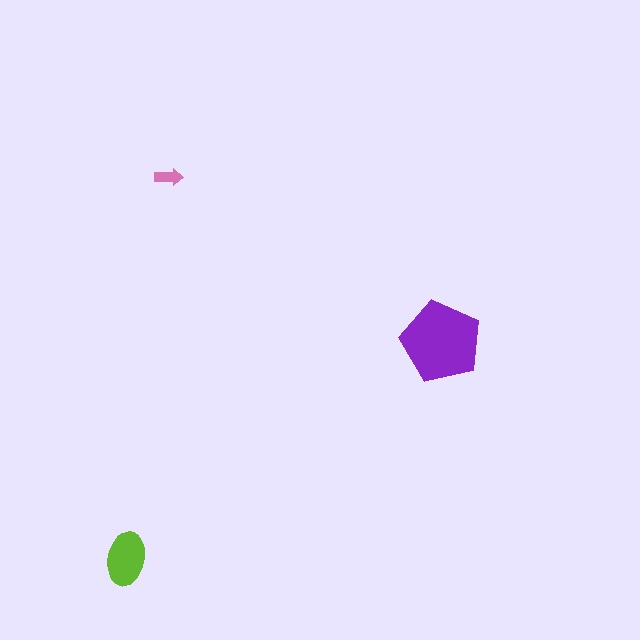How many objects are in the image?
There are 3 objects in the image.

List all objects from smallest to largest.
The pink arrow, the lime ellipse, the purple pentagon.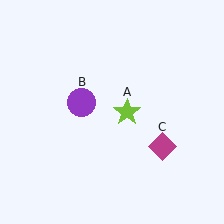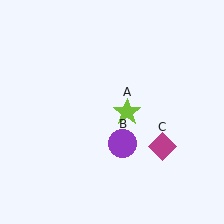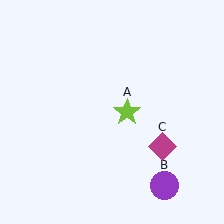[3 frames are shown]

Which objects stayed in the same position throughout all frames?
Lime star (object A) and magenta diamond (object C) remained stationary.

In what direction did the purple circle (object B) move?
The purple circle (object B) moved down and to the right.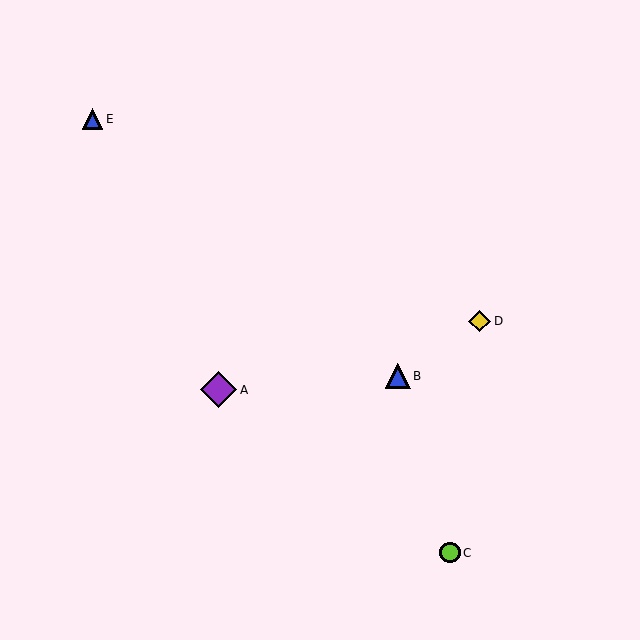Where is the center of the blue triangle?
The center of the blue triangle is at (398, 376).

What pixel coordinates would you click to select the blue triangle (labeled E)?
Click at (93, 119) to select the blue triangle E.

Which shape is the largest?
The purple diamond (labeled A) is the largest.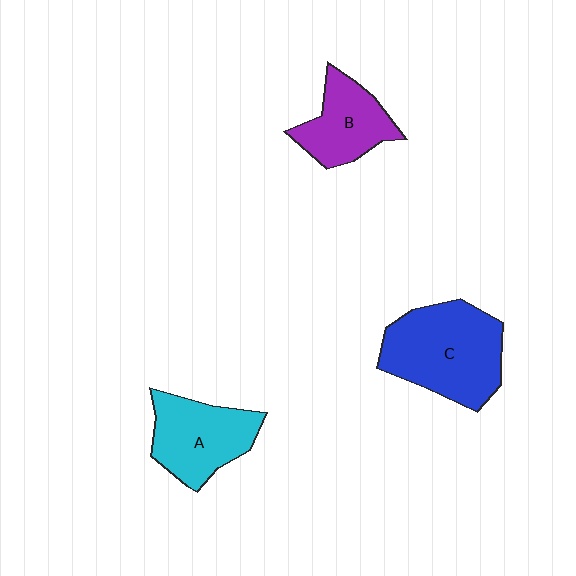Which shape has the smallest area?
Shape B (purple).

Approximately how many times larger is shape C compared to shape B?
Approximately 1.6 times.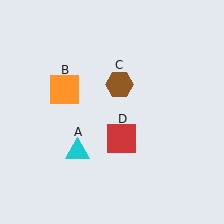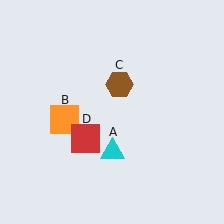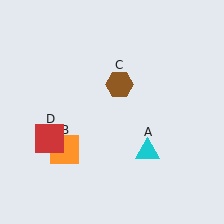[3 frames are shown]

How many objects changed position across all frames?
3 objects changed position: cyan triangle (object A), orange square (object B), red square (object D).